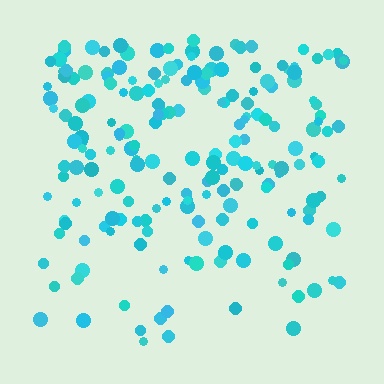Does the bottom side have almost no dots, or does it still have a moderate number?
Still a moderate number, just noticeably fewer than the top.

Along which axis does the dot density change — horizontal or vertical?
Vertical.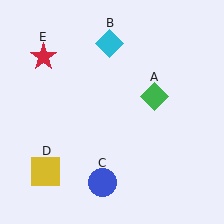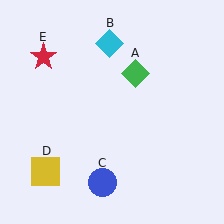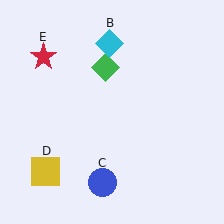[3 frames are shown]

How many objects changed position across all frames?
1 object changed position: green diamond (object A).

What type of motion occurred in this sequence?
The green diamond (object A) rotated counterclockwise around the center of the scene.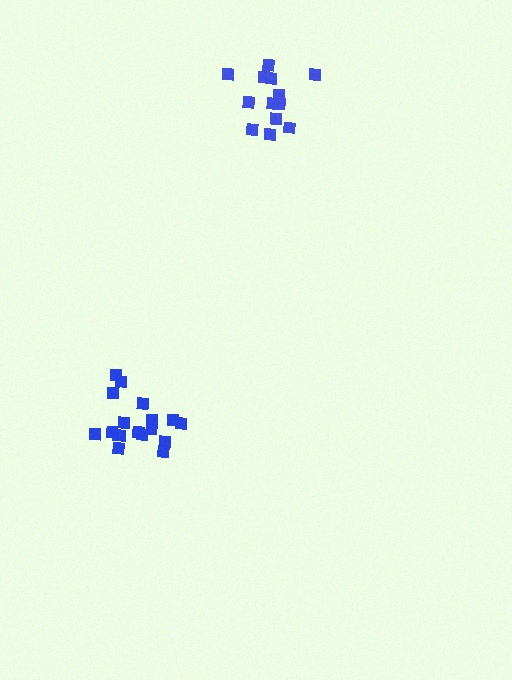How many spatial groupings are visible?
There are 2 spatial groupings.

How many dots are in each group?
Group 1: 18 dots, Group 2: 13 dots (31 total).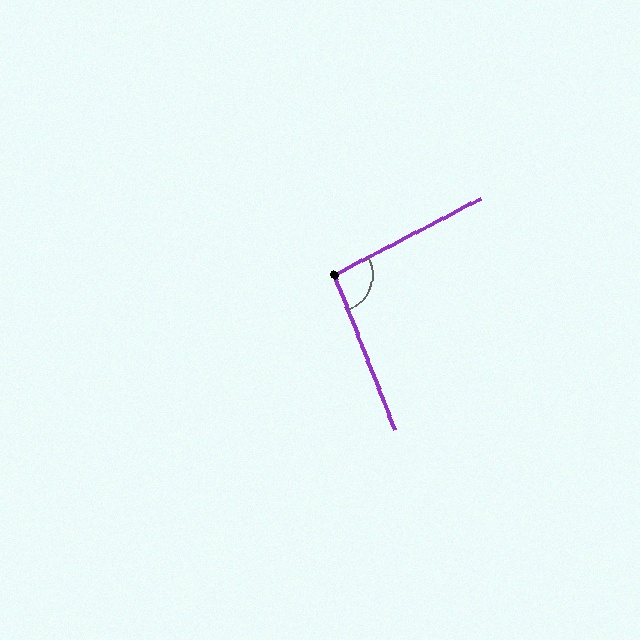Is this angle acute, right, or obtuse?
It is obtuse.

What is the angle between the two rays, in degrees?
Approximately 96 degrees.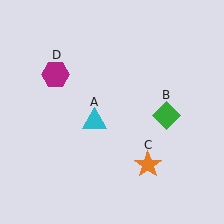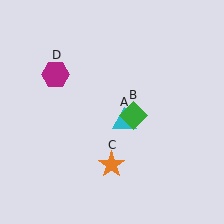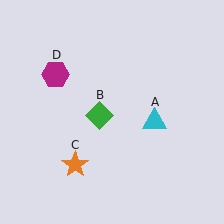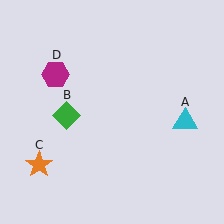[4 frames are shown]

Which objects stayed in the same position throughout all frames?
Magenta hexagon (object D) remained stationary.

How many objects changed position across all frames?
3 objects changed position: cyan triangle (object A), green diamond (object B), orange star (object C).